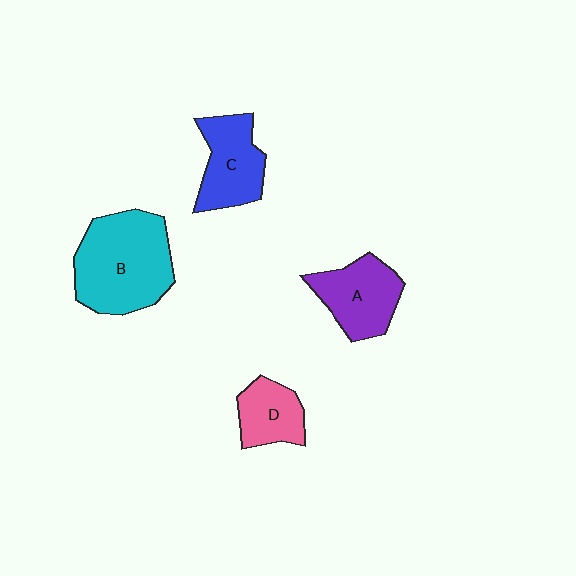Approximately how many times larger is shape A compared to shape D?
Approximately 1.4 times.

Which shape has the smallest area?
Shape D (pink).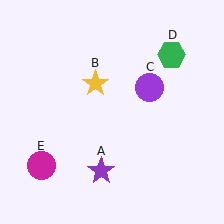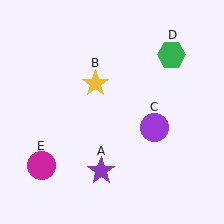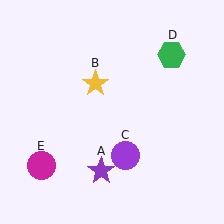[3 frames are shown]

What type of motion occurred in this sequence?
The purple circle (object C) rotated clockwise around the center of the scene.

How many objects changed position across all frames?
1 object changed position: purple circle (object C).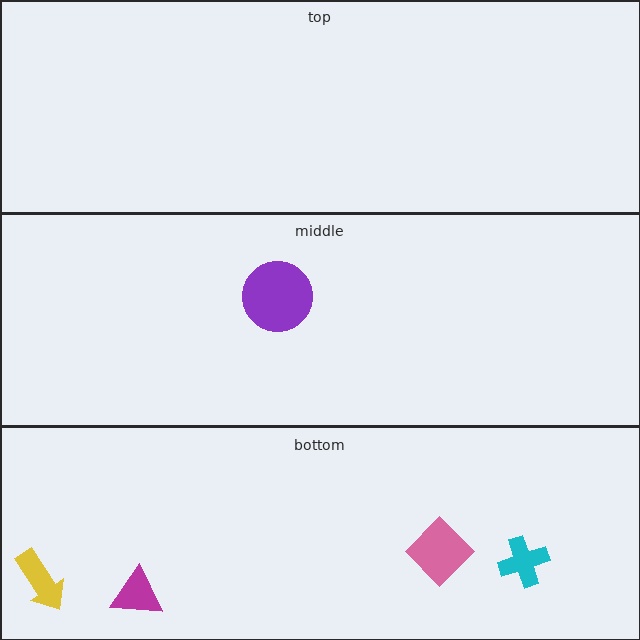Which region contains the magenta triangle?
The bottom region.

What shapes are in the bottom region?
The yellow arrow, the magenta triangle, the cyan cross, the pink diamond.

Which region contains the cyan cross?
The bottom region.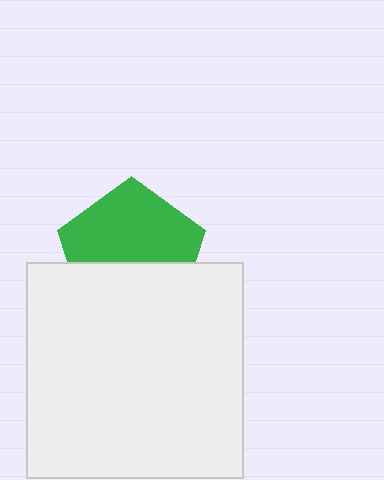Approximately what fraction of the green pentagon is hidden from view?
Roughly 43% of the green pentagon is hidden behind the white square.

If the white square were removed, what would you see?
You would see the complete green pentagon.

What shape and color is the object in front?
The object in front is a white square.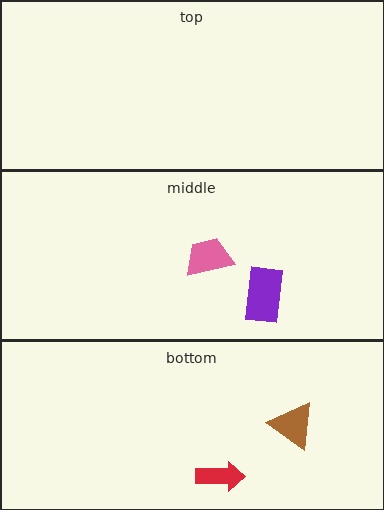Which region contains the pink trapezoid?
The middle region.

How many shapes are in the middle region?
2.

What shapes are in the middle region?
The purple rectangle, the pink trapezoid.